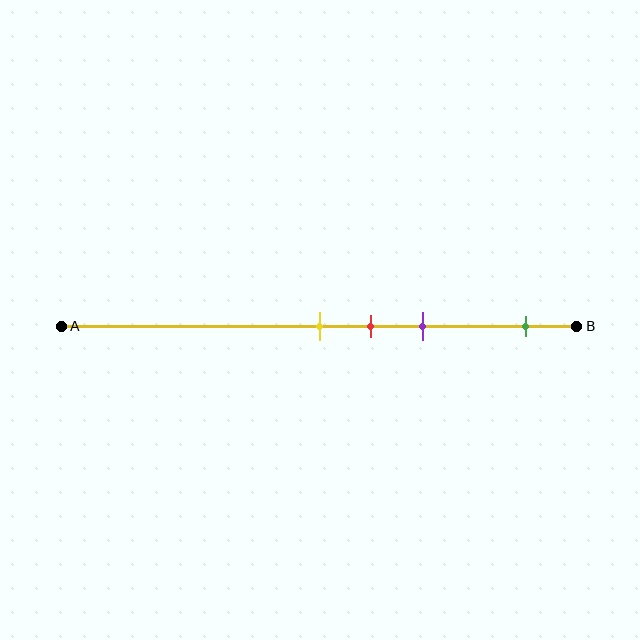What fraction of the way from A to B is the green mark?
The green mark is approximately 90% (0.9) of the way from A to B.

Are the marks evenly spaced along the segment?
No, the marks are not evenly spaced.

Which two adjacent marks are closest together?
The yellow and red marks are the closest adjacent pair.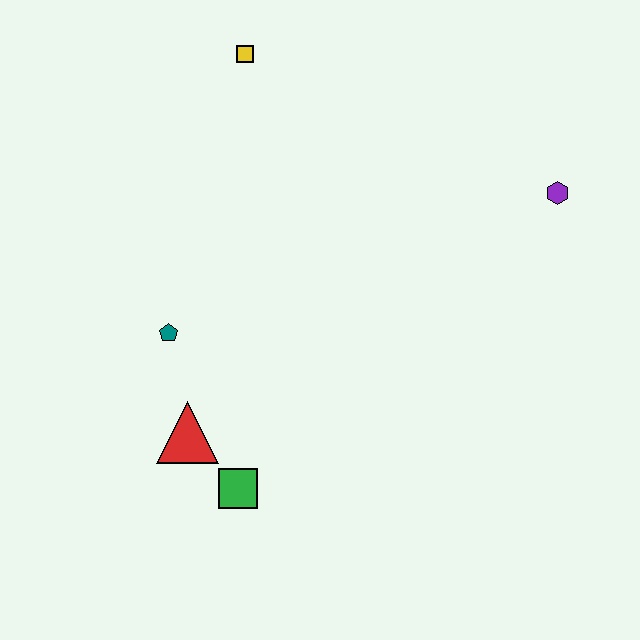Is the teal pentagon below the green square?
No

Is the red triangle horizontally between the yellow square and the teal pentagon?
Yes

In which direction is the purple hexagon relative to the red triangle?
The purple hexagon is to the right of the red triangle.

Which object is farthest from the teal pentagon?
The purple hexagon is farthest from the teal pentagon.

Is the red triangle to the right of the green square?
No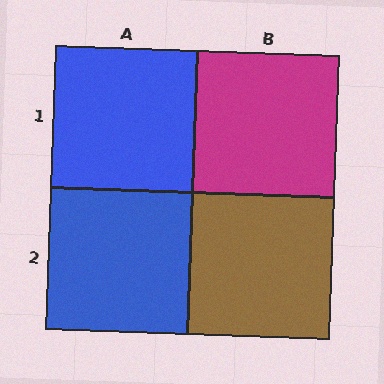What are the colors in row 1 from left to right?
Blue, magenta.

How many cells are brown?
1 cell is brown.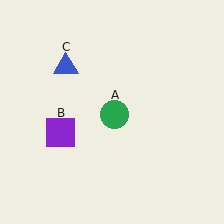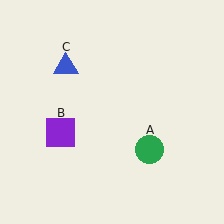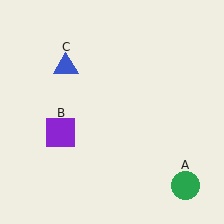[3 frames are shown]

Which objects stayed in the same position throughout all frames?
Purple square (object B) and blue triangle (object C) remained stationary.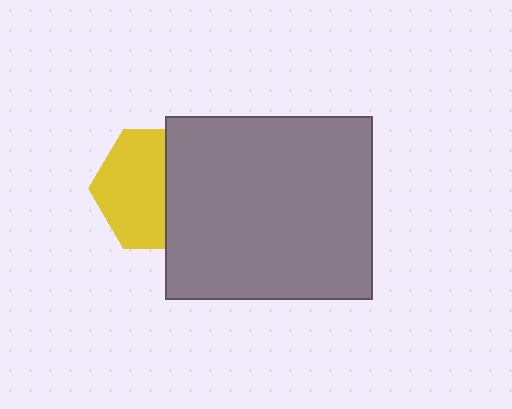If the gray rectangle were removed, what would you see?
You would see the complete yellow hexagon.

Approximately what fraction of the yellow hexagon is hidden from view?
Roughly 43% of the yellow hexagon is hidden behind the gray rectangle.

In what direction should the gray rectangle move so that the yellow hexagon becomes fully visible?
The gray rectangle should move right. That is the shortest direction to clear the overlap and leave the yellow hexagon fully visible.